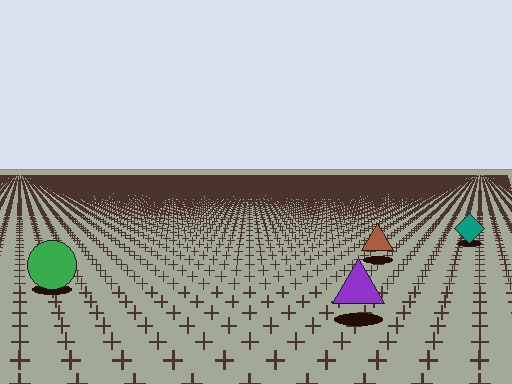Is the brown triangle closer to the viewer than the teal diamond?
Yes. The brown triangle is closer — you can tell from the texture gradient: the ground texture is coarser near it.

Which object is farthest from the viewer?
The teal diamond is farthest from the viewer. It appears smaller and the ground texture around it is denser.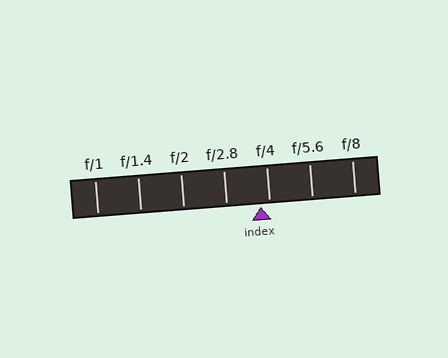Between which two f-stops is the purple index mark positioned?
The index mark is between f/2.8 and f/4.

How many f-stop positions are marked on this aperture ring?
There are 7 f-stop positions marked.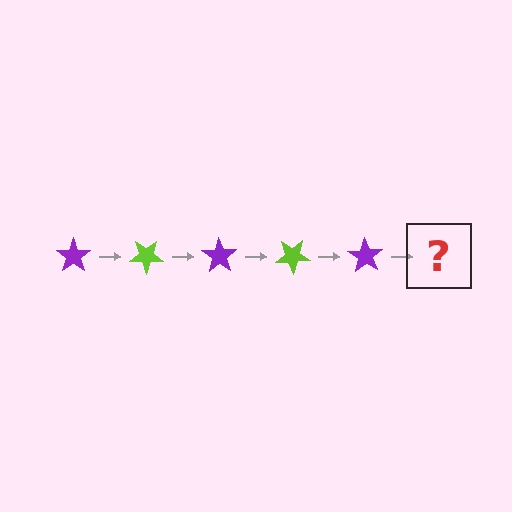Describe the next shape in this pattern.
It should be a lime star, rotated 175 degrees from the start.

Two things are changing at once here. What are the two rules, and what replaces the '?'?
The two rules are that it rotates 35 degrees each step and the color cycles through purple and lime. The '?' should be a lime star, rotated 175 degrees from the start.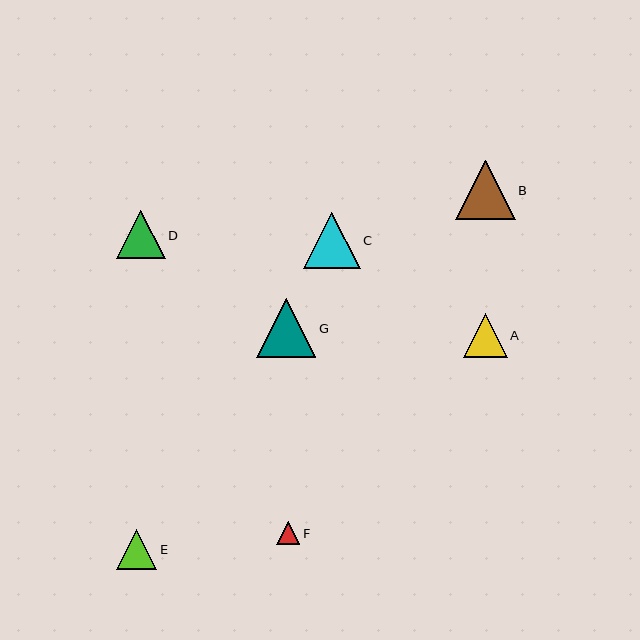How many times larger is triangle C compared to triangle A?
Triangle C is approximately 1.3 times the size of triangle A.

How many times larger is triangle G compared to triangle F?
Triangle G is approximately 2.5 times the size of triangle F.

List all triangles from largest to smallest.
From largest to smallest: B, G, C, D, A, E, F.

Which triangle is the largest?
Triangle B is the largest with a size of approximately 60 pixels.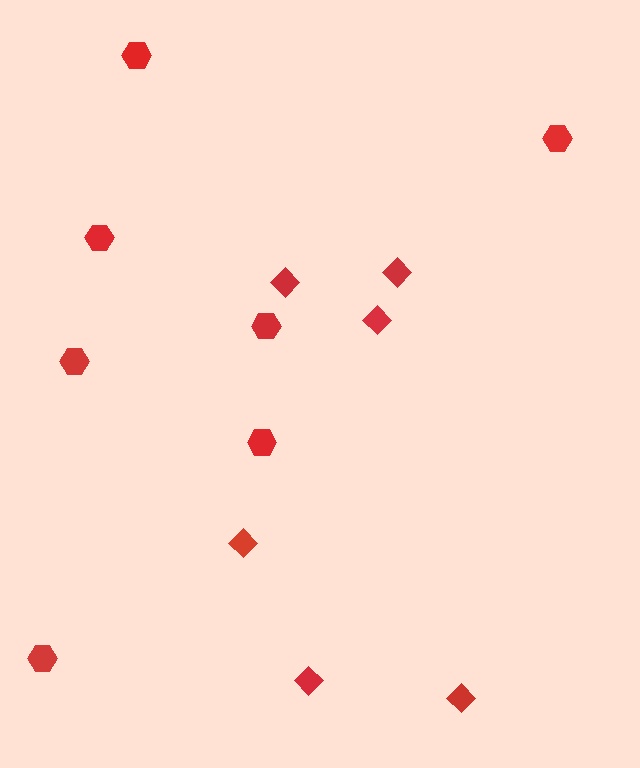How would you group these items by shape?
There are 2 groups: one group of diamonds (6) and one group of hexagons (7).